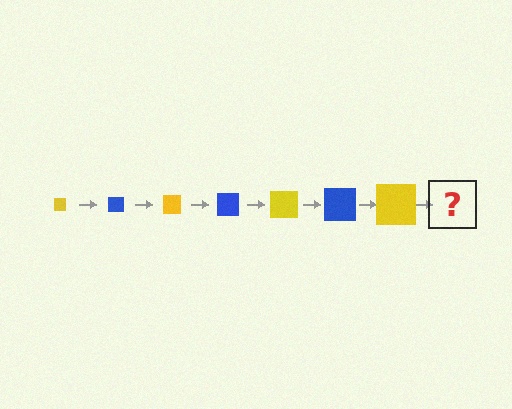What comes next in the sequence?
The next element should be a blue square, larger than the previous one.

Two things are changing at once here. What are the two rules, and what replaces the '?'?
The two rules are that the square grows larger each step and the color cycles through yellow and blue. The '?' should be a blue square, larger than the previous one.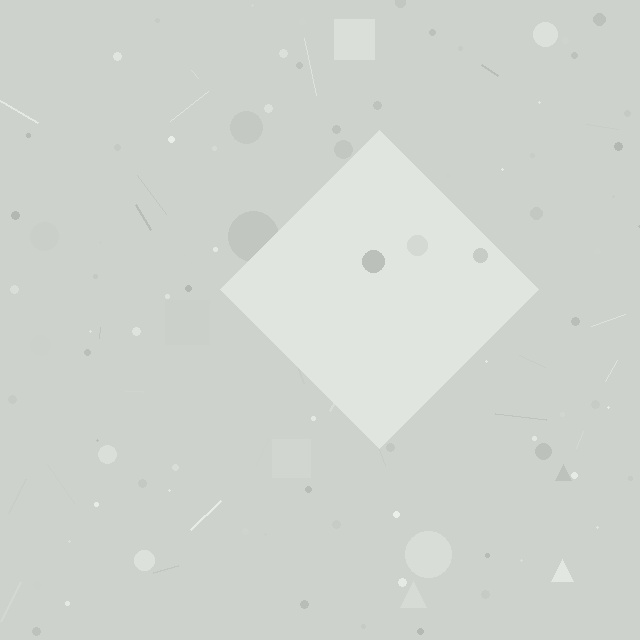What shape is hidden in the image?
A diamond is hidden in the image.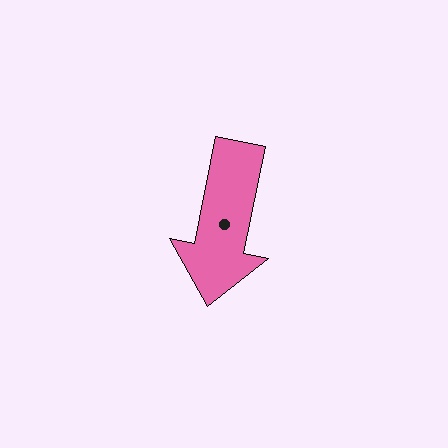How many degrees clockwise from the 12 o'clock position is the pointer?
Approximately 191 degrees.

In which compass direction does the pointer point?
South.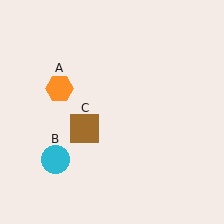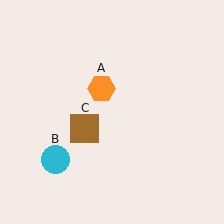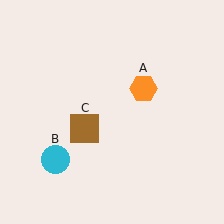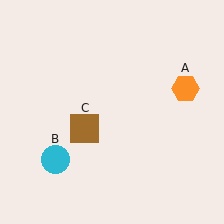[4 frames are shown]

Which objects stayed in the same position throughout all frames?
Cyan circle (object B) and brown square (object C) remained stationary.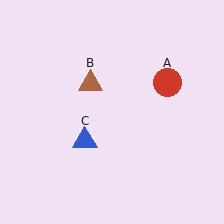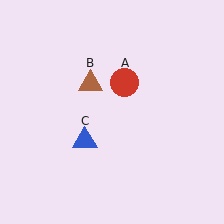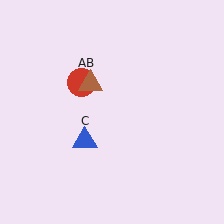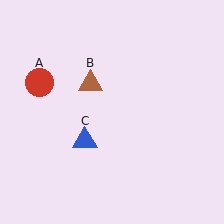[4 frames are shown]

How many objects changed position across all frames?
1 object changed position: red circle (object A).